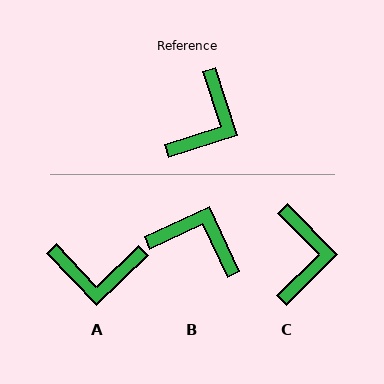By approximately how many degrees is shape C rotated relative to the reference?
Approximately 27 degrees counter-clockwise.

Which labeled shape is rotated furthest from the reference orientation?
B, about 97 degrees away.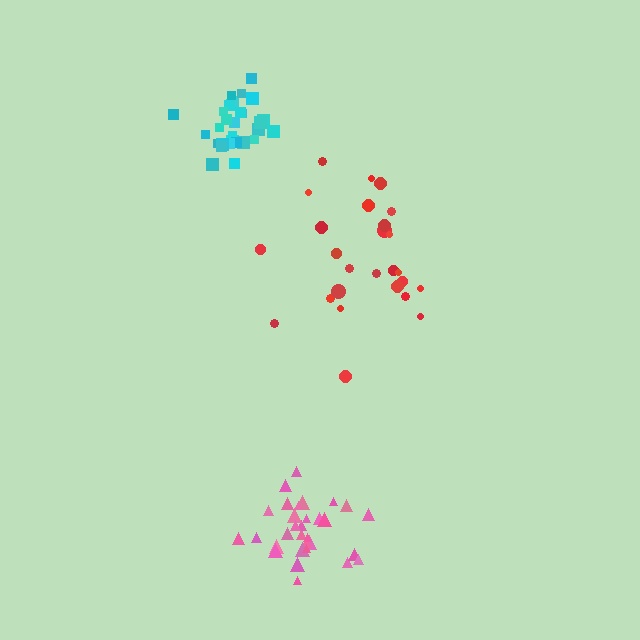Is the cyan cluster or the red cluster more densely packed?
Cyan.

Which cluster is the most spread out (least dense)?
Red.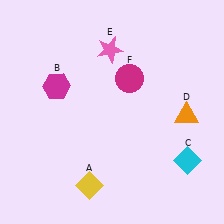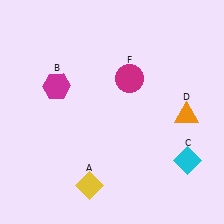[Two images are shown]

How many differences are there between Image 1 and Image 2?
There is 1 difference between the two images.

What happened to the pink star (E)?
The pink star (E) was removed in Image 2. It was in the top-left area of Image 1.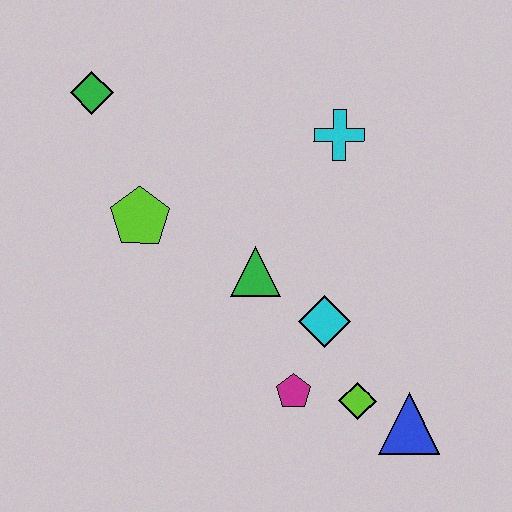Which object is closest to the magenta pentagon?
The lime diamond is closest to the magenta pentagon.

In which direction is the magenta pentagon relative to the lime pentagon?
The magenta pentagon is below the lime pentagon.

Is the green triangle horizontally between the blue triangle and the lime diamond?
No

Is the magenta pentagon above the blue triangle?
Yes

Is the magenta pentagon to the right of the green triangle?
Yes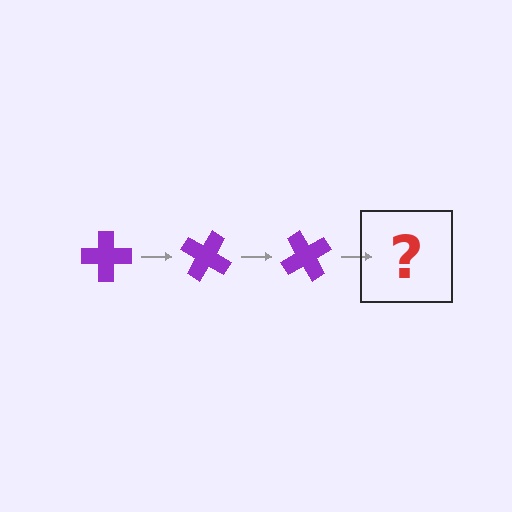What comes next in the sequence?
The next element should be a purple cross rotated 90 degrees.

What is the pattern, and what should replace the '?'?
The pattern is that the cross rotates 30 degrees each step. The '?' should be a purple cross rotated 90 degrees.